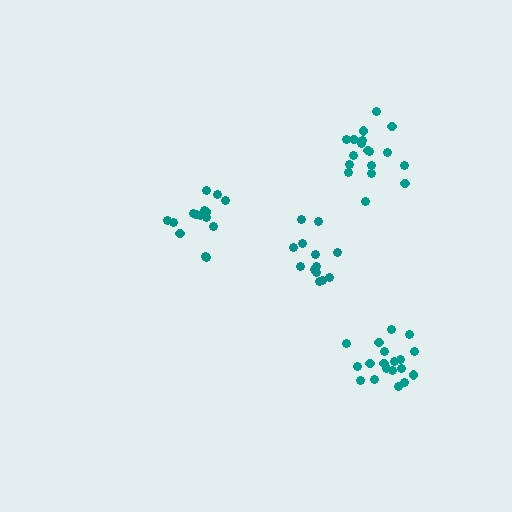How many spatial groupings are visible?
There are 4 spatial groupings.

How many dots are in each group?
Group 1: 13 dots, Group 2: 19 dots, Group 3: 18 dots, Group 4: 16 dots (66 total).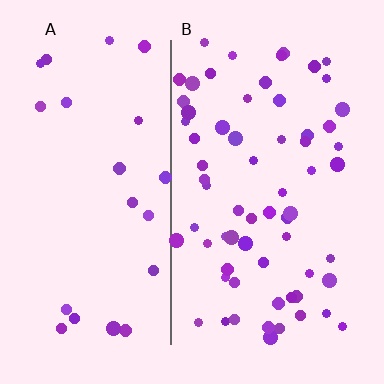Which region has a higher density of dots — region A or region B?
B (the right).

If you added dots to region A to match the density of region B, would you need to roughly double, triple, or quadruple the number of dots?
Approximately triple.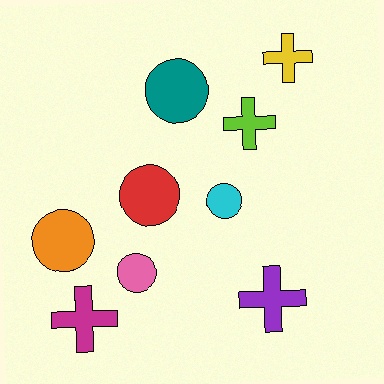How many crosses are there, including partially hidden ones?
There are 4 crosses.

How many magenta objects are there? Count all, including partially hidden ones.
There is 1 magenta object.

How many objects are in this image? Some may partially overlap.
There are 9 objects.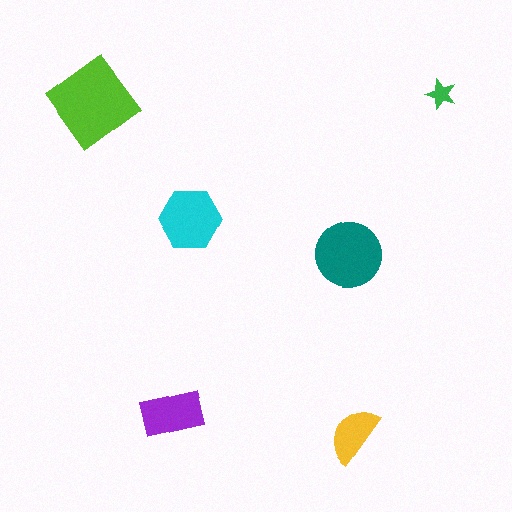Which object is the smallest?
The green star.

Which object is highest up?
The green star is topmost.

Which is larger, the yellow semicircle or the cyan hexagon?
The cyan hexagon.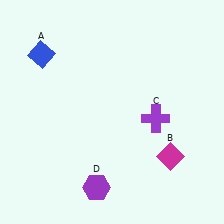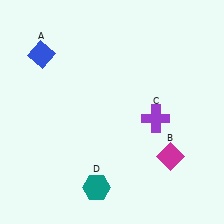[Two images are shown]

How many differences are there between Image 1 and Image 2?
There is 1 difference between the two images.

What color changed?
The hexagon (D) changed from purple in Image 1 to teal in Image 2.